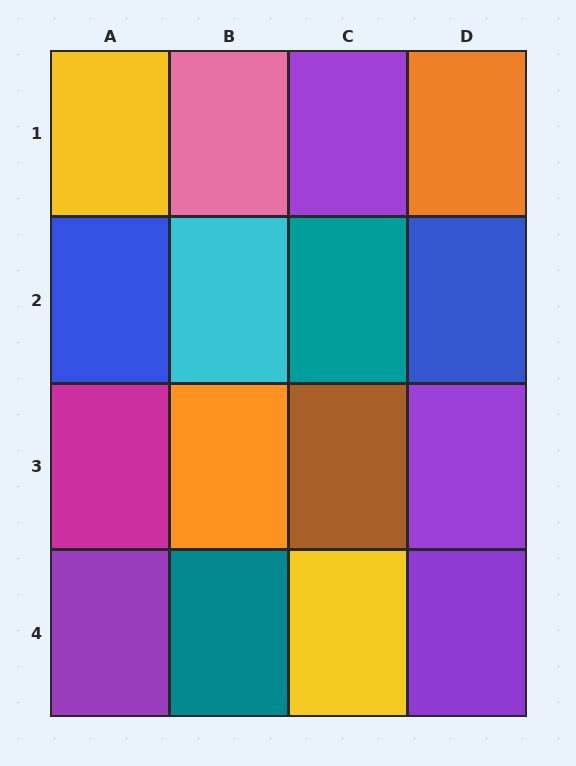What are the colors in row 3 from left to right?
Magenta, orange, brown, purple.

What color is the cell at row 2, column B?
Cyan.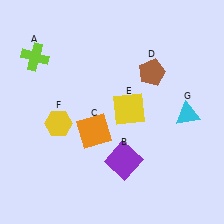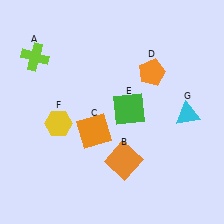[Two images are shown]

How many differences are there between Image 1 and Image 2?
There are 3 differences between the two images.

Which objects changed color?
B changed from purple to orange. D changed from brown to orange. E changed from yellow to green.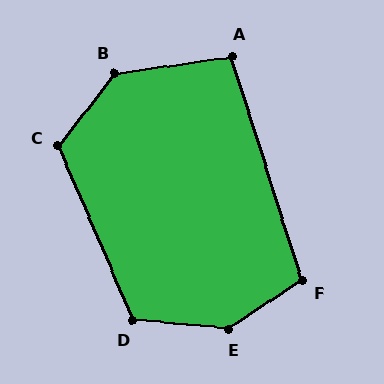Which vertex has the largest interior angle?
E, at approximately 142 degrees.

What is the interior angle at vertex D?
Approximately 118 degrees (obtuse).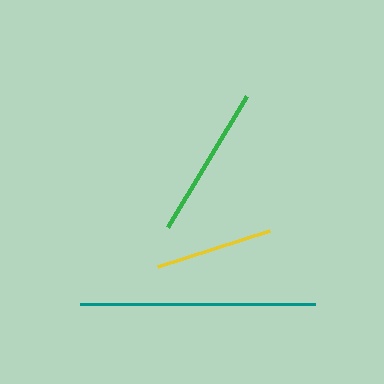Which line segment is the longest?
The teal line is the longest at approximately 236 pixels.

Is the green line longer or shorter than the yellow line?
The green line is longer than the yellow line.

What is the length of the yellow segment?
The yellow segment is approximately 118 pixels long.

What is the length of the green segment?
The green segment is approximately 153 pixels long.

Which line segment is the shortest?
The yellow line is the shortest at approximately 118 pixels.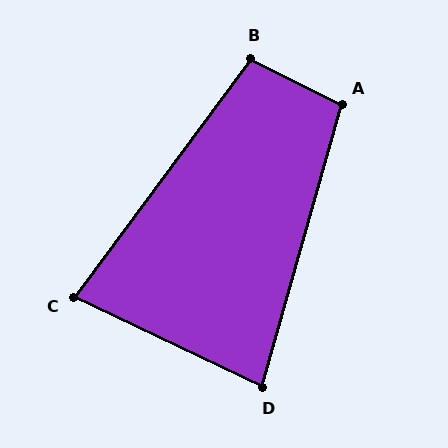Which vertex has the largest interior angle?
A, at approximately 101 degrees.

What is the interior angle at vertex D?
Approximately 80 degrees (acute).